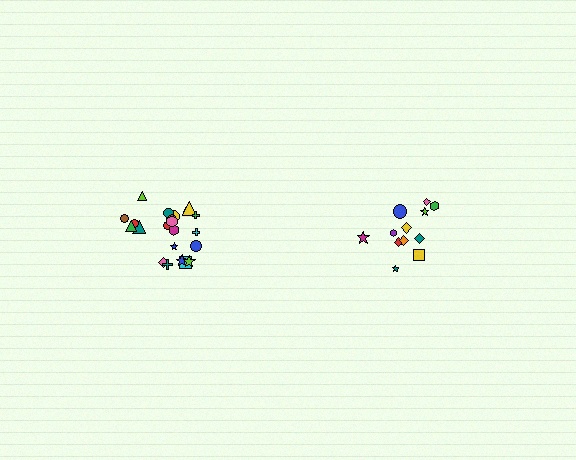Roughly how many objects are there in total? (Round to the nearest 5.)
Roughly 35 objects in total.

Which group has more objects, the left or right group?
The left group.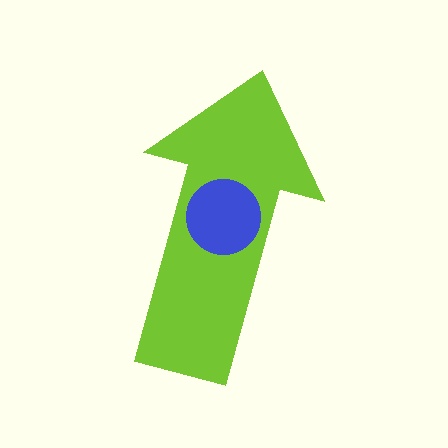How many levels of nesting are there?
2.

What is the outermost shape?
The lime arrow.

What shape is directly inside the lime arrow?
The blue circle.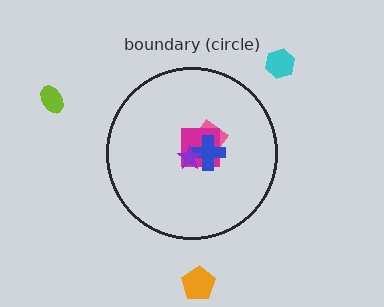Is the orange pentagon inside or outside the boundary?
Outside.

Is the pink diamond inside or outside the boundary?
Inside.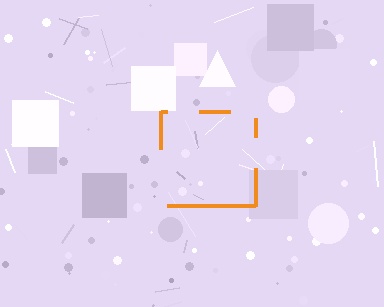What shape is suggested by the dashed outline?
The dashed outline suggests a square.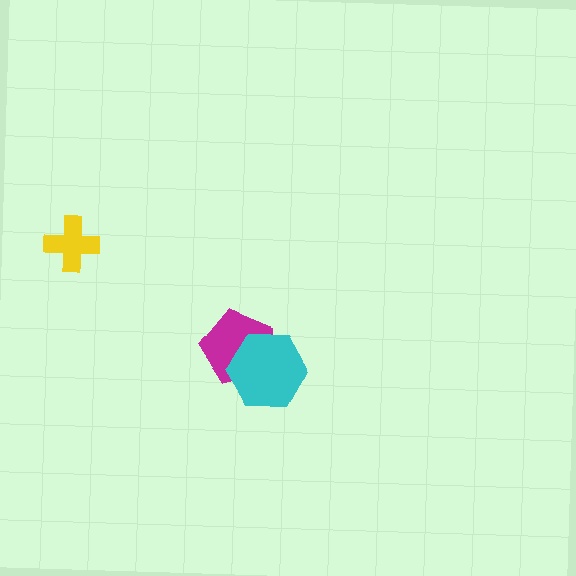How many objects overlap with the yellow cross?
0 objects overlap with the yellow cross.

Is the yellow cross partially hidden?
No, no other shape covers it.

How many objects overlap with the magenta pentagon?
1 object overlaps with the magenta pentagon.